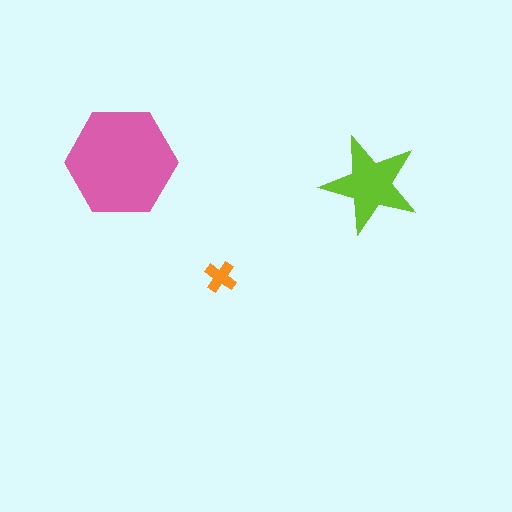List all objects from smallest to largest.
The orange cross, the lime star, the pink hexagon.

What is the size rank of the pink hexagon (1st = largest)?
1st.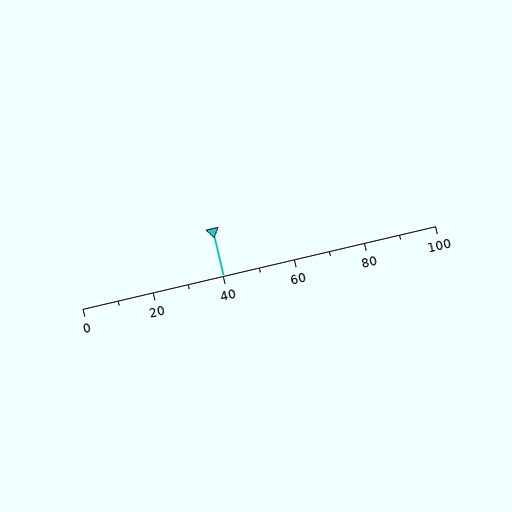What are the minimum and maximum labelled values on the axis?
The axis runs from 0 to 100.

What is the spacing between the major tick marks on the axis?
The major ticks are spaced 20 apart.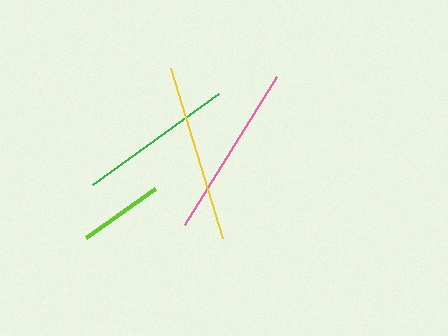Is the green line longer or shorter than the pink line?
The pink line is longer than the green line.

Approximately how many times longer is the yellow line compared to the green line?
The yellow line is approximately 1.1 times the length of the green line.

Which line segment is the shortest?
The lime line is the shortest at approximately 85 pixels.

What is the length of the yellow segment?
The yellow segment is approximately 178 pixels long.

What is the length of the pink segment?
The pink segment is approximately 175 pixels long.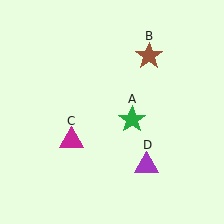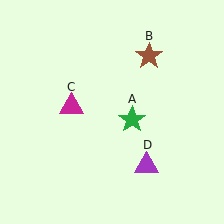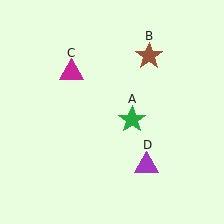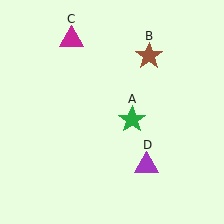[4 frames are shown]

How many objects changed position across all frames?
1 object changed position: magenta triangle (object C).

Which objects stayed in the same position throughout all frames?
Green star (object A) and brown star (object B) and purple triangle (object D) remained stationary.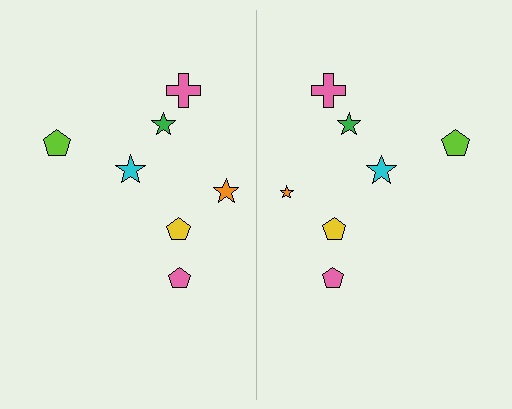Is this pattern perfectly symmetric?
No, the pattern is not perfectly symmetric. The orange star on the right side has a different size than its mirror counterpart.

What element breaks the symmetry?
The orange star on the right side has a different size than its mirror counterpart.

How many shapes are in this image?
There are 14 shapes in this image.